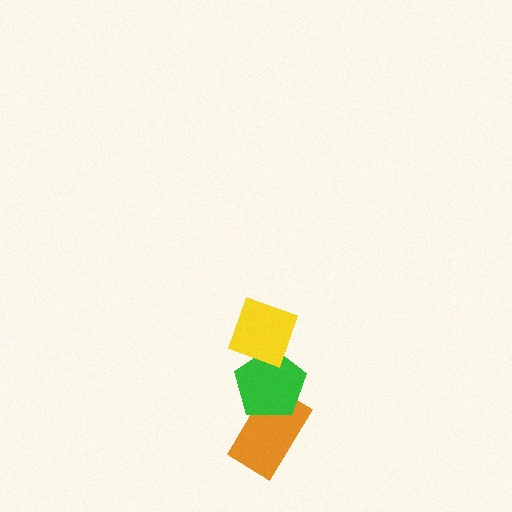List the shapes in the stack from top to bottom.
From top to bottom: the yellow diamond, the green pentagon, the orange rectangle.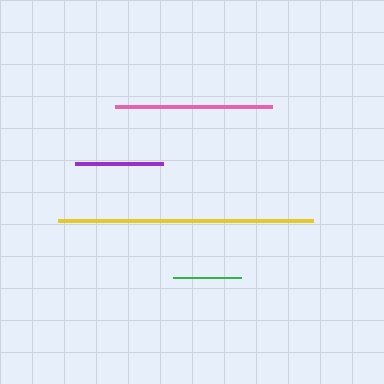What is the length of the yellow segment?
The yellow segment is approximately 255 pixels long.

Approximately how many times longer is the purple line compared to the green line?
The purple line is approximately 1.3 times the length of the green line.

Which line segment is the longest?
The yellow line is the longest at approximately 255 pixels.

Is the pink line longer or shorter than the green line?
The pink line is longer than the green line.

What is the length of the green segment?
The green segment is approximately 68 pixels long.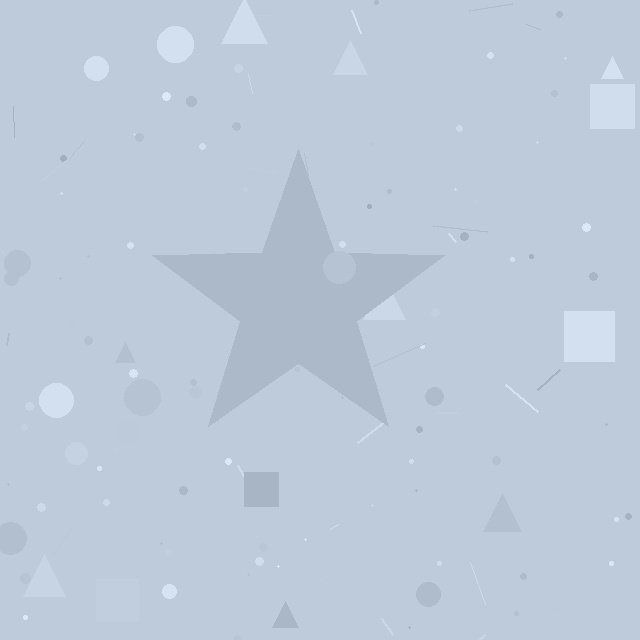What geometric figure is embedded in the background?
A star is embedded in the background.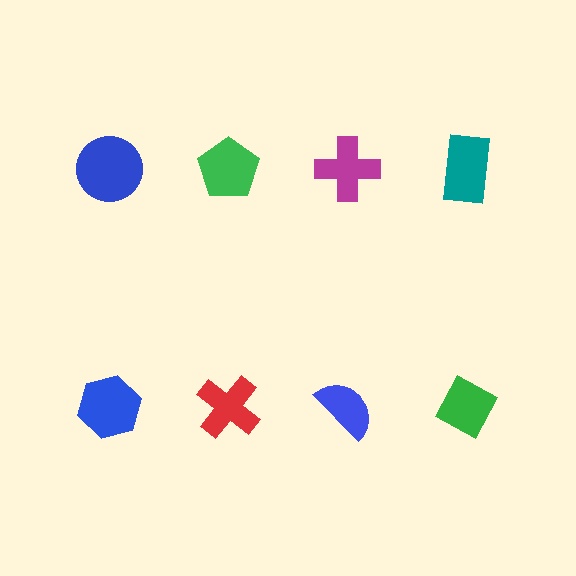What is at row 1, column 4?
A teal rectangle.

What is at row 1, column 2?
A green pentagon.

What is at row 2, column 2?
A red cross.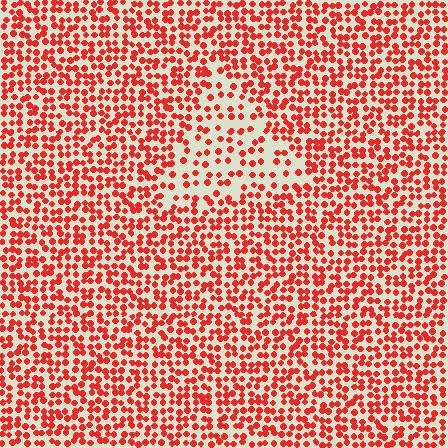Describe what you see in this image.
The image contains small red elements arranged at two different densities. A triangle-shaped region is visible where the elements are less densely packed than the surrounding area.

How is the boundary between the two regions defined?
The boundary is defined by a change in element density (approximately 2.0x ratio). All elements are the same color, size, and shape.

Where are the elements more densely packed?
The elements are more densely packed outside the triangle boundary.